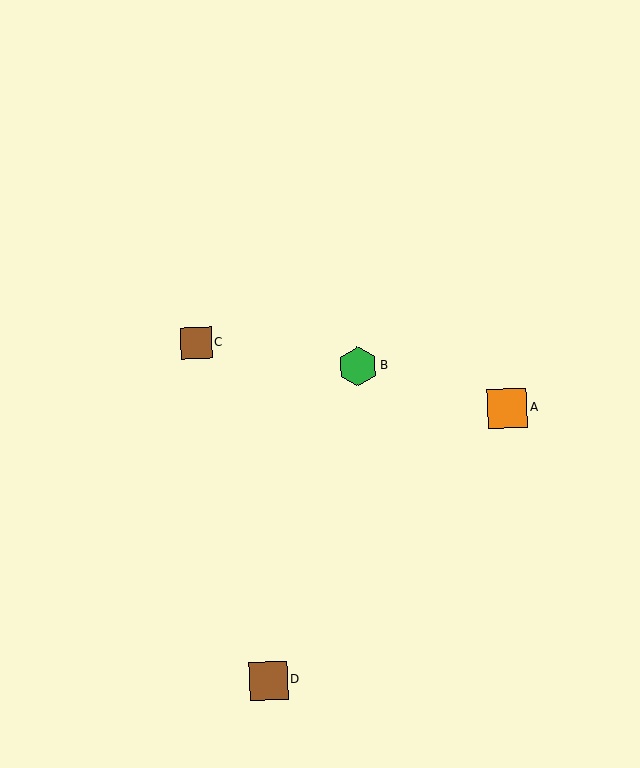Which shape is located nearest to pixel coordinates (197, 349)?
The brown square (labeled C) at (196, 343) is nearest to that location.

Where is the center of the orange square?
The center of the orange square is at (507, 408).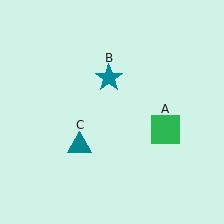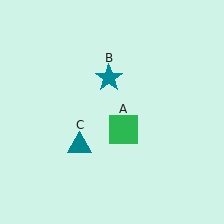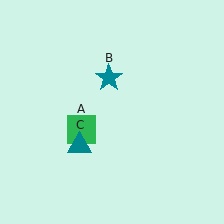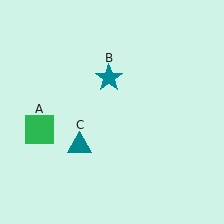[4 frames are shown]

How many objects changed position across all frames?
1 object changed position: green square (object A).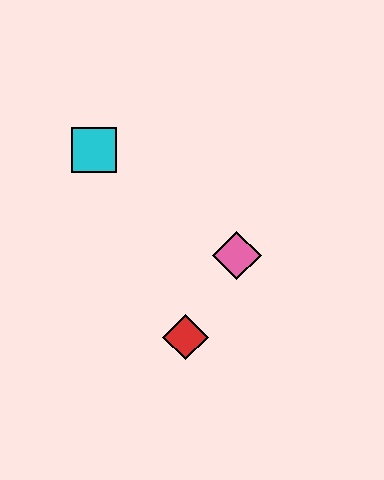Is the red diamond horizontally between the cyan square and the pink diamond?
Yes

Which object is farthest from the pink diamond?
The cyan square is farthest from the pink diamond.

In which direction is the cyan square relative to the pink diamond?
The cyan square is to the left of the pink diamond.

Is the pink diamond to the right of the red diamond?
Yes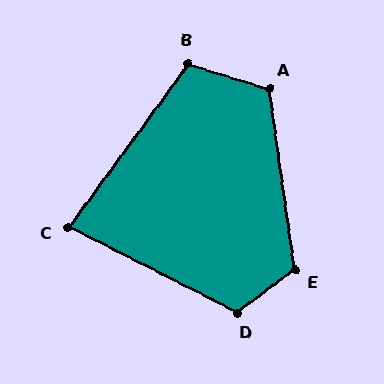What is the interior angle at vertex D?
Approximately 116 degrees (obtuse).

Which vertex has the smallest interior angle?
C, at approximately 81 degrees.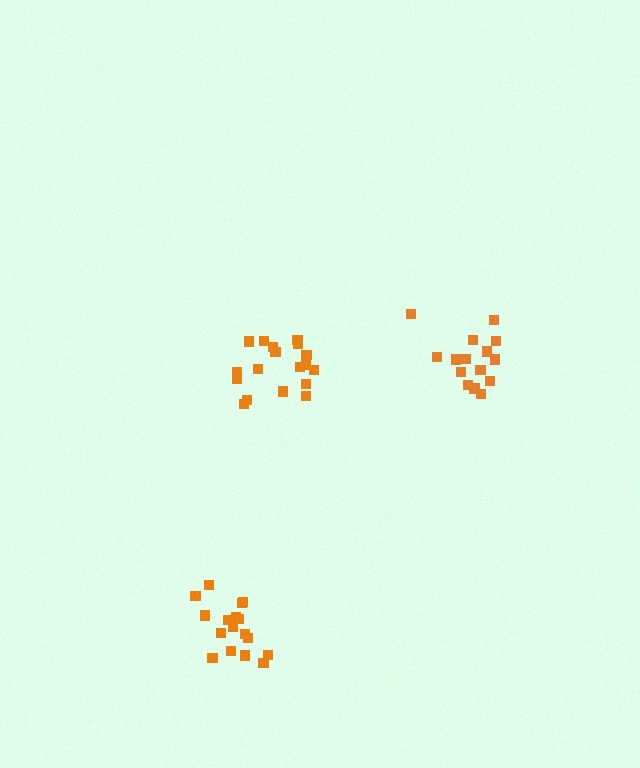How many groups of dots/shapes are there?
There are 3 groups.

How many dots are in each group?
Group 1: 17 dots, Group 2: 18 dots, Group 3: 15 dots (50 total).